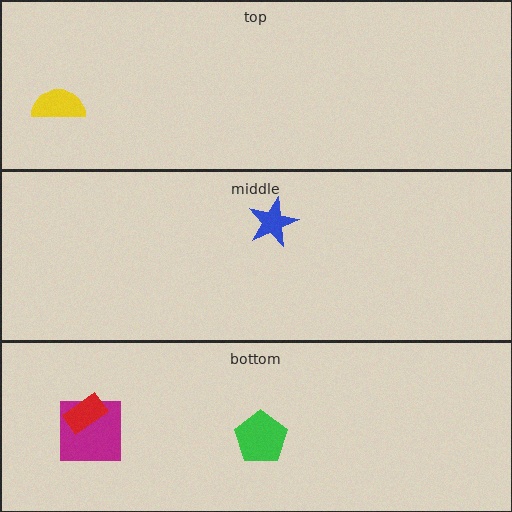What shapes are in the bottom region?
The magenta square, the red rectangle, the green pentagon.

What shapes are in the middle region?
The blue star.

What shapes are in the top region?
The yellow semicircle.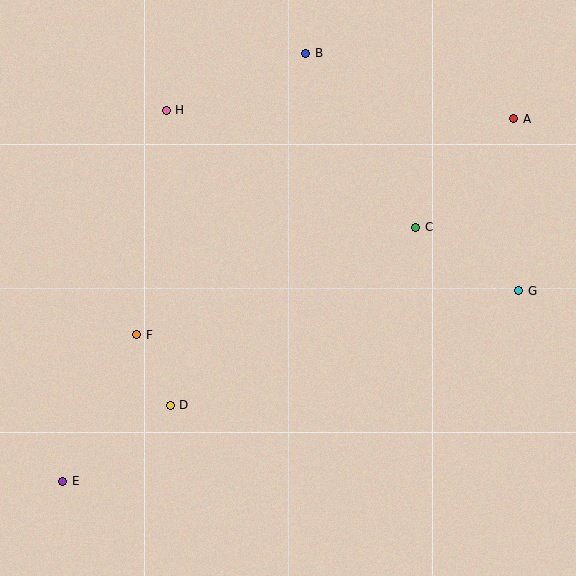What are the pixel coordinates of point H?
Point H is at (166, 110).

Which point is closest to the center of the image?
Point C at (416, 227) is closest to the center.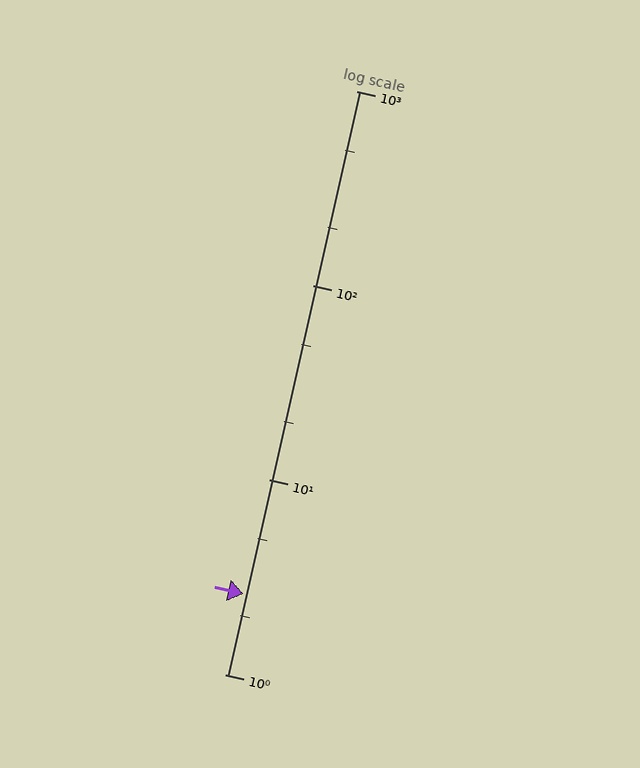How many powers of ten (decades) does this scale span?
The scale spans 3 decades, from 1 to 1000.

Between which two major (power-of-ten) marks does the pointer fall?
The pointer is between 1 and 10.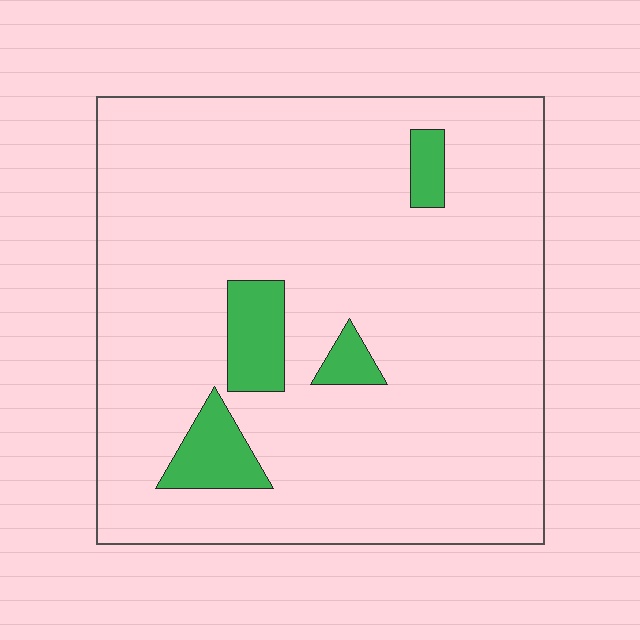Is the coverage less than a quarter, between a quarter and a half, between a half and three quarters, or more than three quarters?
Less than a quarter.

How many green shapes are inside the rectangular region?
4.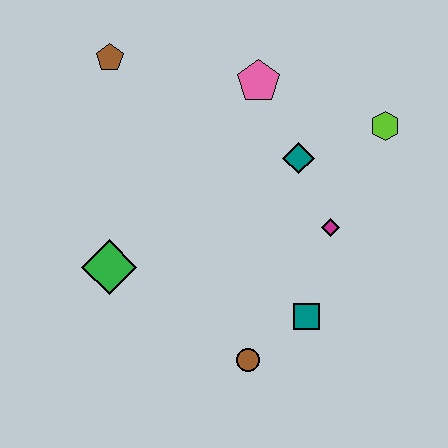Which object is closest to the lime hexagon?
The teal diamond is closest to the lime hexagon.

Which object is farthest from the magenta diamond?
The brown pentagon is farthest from the magenta diamond.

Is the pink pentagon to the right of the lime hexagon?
No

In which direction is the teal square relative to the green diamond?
The teal square is to the right of the green diamond.